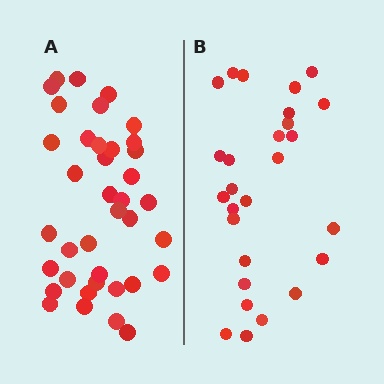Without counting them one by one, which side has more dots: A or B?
Region A (the left region) has more dots.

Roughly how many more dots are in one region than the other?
Region A has roughly 12 or so more dots than region B.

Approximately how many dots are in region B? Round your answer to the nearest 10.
About 30 dots. (The exact count is 27, which rounds to 30.)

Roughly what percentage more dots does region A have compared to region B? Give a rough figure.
About 40% more.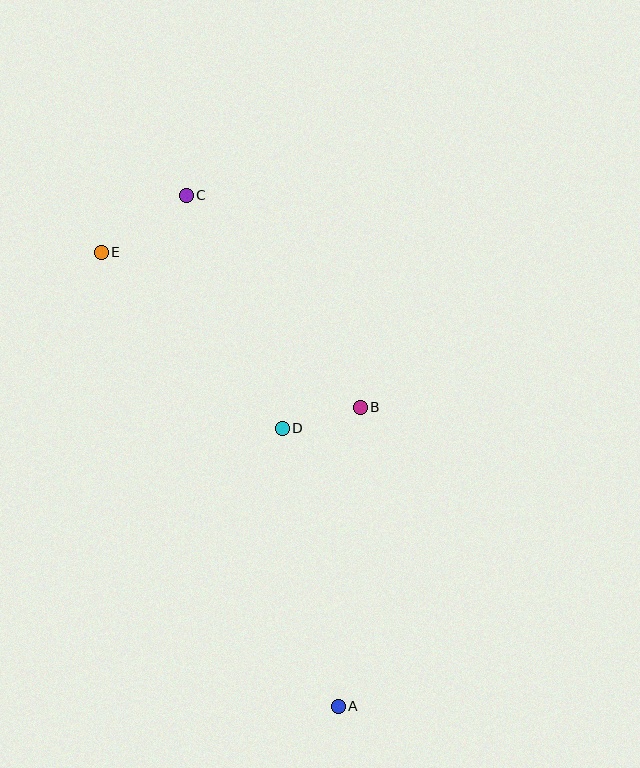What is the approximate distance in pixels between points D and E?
The distance between D and E is approximately 253 pixels.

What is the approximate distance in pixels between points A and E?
The distance between A and E is approximately 512 pixels.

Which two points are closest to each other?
Points B and D are closest to each other.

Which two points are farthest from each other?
Points A and C are farthest from each other.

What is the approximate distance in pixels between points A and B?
The distance between A and B is approximately 299 pixels.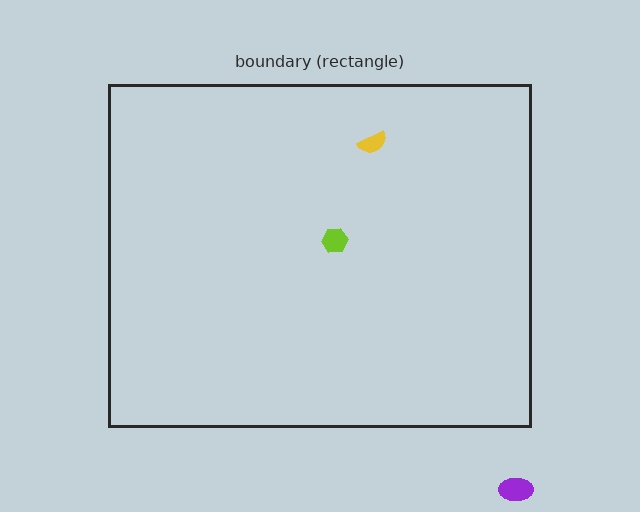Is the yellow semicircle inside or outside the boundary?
Inside.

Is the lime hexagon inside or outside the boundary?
Inside.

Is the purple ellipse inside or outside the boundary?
Outside.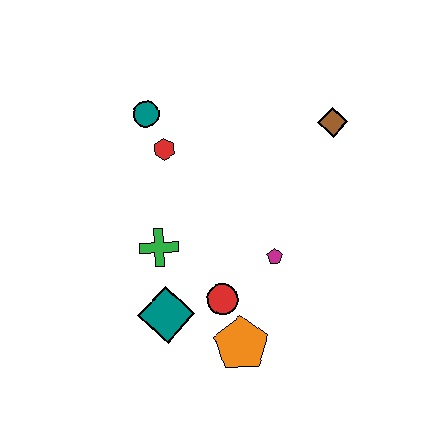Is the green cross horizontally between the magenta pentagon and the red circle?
No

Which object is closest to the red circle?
The orange pentagon is closest to the red circle.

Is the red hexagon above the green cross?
Yes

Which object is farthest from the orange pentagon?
The teal circle is farthest from the orange pentagon.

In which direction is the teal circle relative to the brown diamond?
The teal circle is to the left of the brown diamond.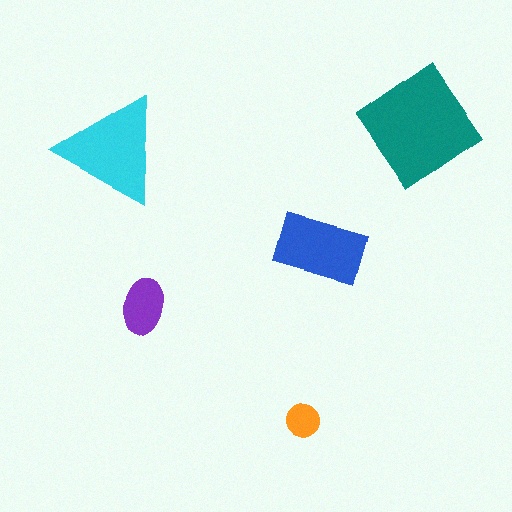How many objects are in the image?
There are 5 objects in the image.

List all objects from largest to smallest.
The teal diamond, the cyan triangle, the blue rectangle, the purple ellipse, the orange circle.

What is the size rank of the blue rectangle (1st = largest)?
3rd.